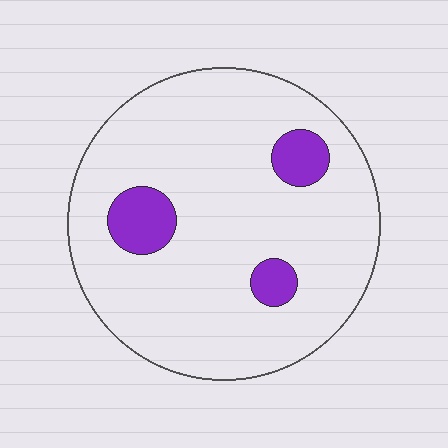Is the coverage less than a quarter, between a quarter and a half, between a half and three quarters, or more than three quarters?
Less than a quarter.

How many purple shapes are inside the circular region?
3.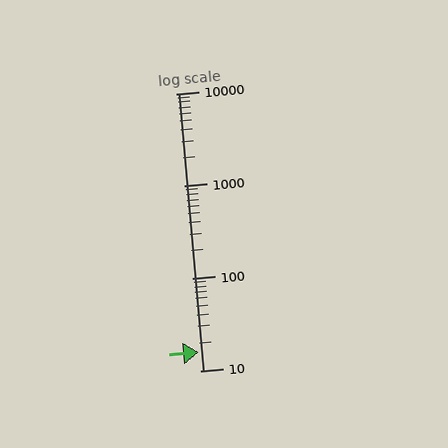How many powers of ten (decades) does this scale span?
The scale spans 3 decades, from 10 to 10000.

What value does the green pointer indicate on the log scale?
The pointer indicates approximately 16.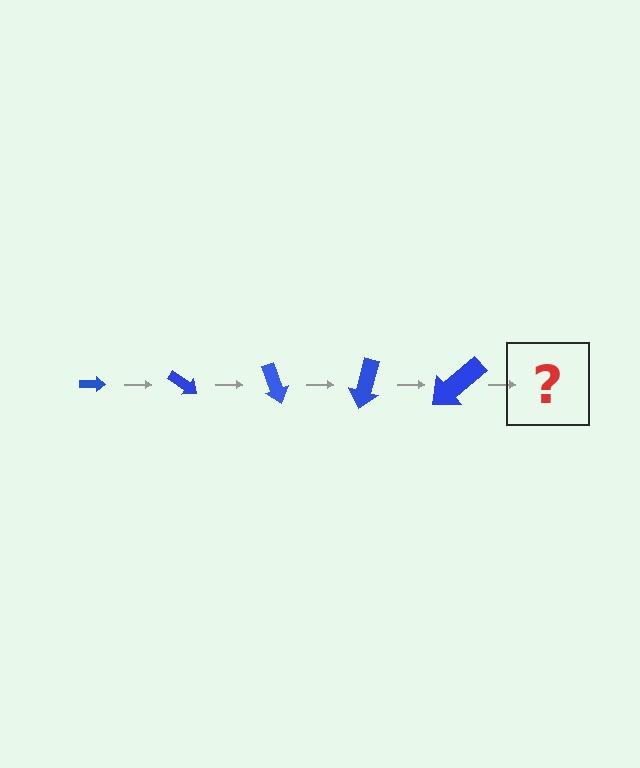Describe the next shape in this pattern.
It should be an arrow, larger than the previous one and rotated 175 degrees from the start.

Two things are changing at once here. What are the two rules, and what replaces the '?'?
The two rules are that the arrow grows larger each step and it rotates 35 degrees each step. The '?' should be an arrow, larger than the previous one and rotated 175 degrees from the start.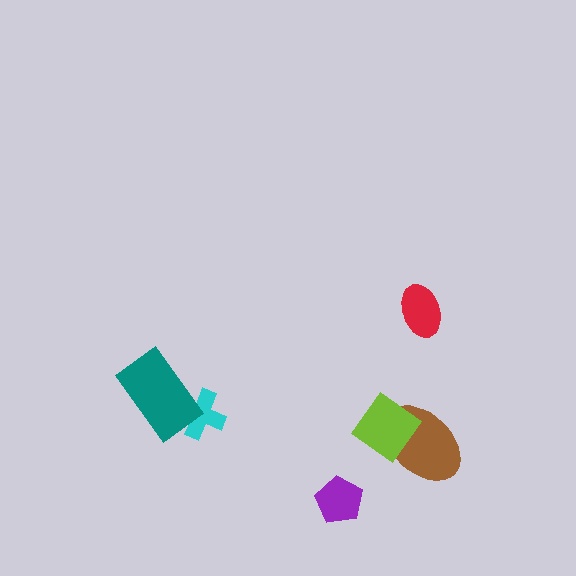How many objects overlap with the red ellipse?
0 objects overlap with the red ellipse.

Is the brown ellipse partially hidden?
Yes, it is partially covered by another shape.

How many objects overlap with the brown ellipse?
1 object overlaps with the brown ellipse.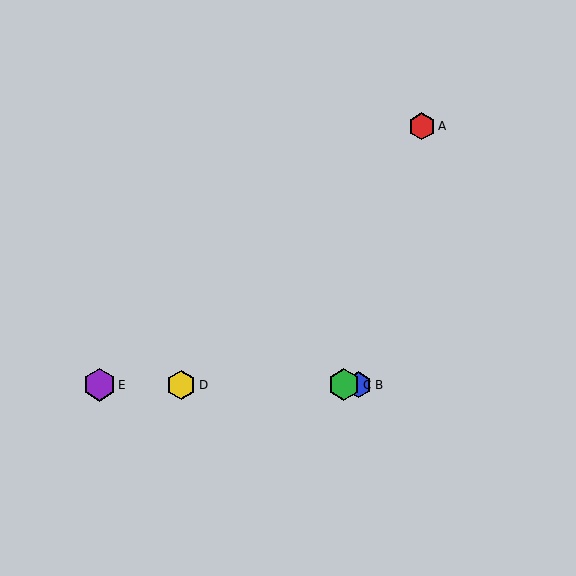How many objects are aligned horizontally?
4 objects (B, C, D, E) are aligned horizontally.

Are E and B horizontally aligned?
Yes, both are at y≈385.